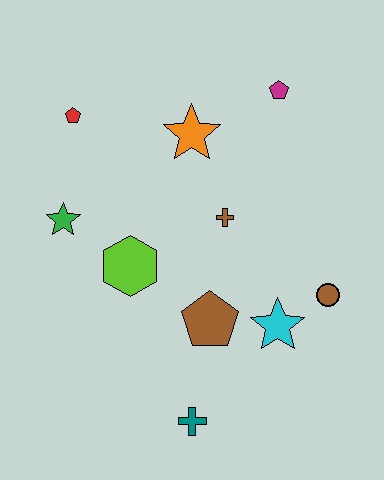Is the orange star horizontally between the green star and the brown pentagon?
Yes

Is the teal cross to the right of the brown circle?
No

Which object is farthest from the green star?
The brown circle is farthest from the green star.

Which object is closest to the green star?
The lime hexagon is closest to the green star.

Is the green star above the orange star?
No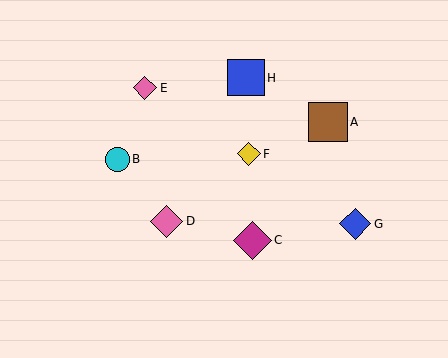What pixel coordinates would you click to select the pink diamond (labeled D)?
Click at (167, 221) to select the pink diamond D.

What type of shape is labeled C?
Shape C is a magenta diamond.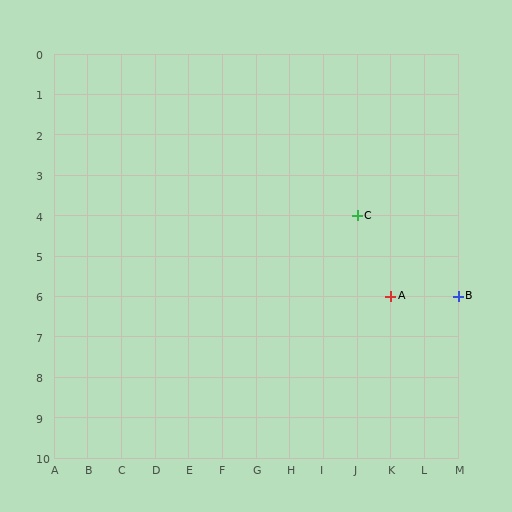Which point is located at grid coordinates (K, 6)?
Point A is at (K, 6).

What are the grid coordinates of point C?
Point C is at grid coordinates (J, 4).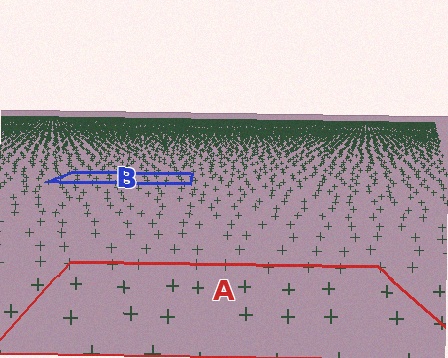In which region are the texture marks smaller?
The texture marks are smaller in region B, because it is farther away.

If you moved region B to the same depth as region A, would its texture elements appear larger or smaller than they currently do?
They would appear larger. At a closer depth, the same texture elements are projected at a bigger on-screen size.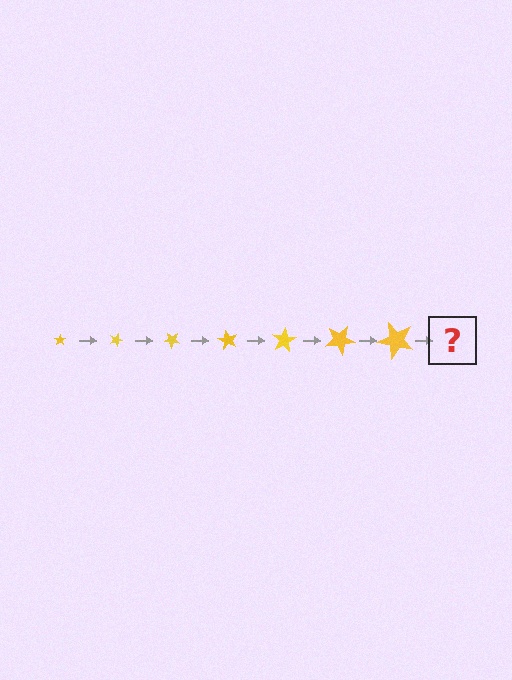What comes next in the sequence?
The next element should be a star, larger than the previous one and rotated 140 degrees from the start.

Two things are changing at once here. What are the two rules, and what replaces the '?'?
The two rules are that the star grows larger each step and it rotates 20 degrees each step. The '?' should be a star, larger than the previous one and rotated 140 degrees from the start.